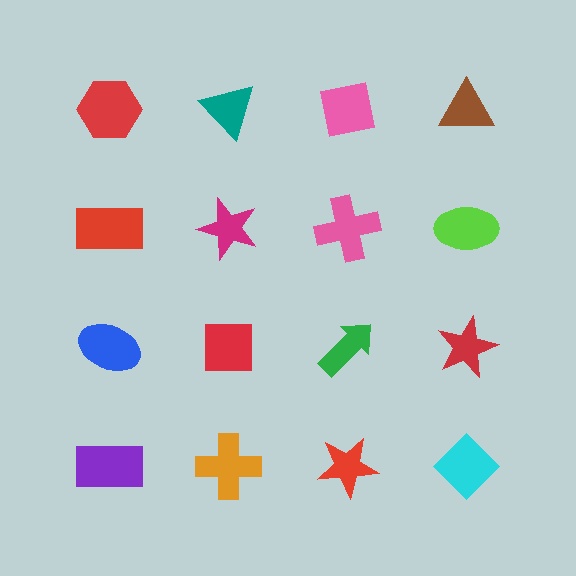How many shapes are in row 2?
4 shapes.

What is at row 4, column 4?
A cyan diamond.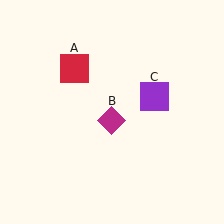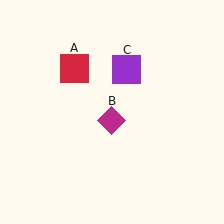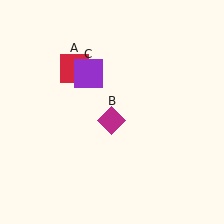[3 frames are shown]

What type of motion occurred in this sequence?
The purple square (object C) rotated counterclockwise around the center of the scene.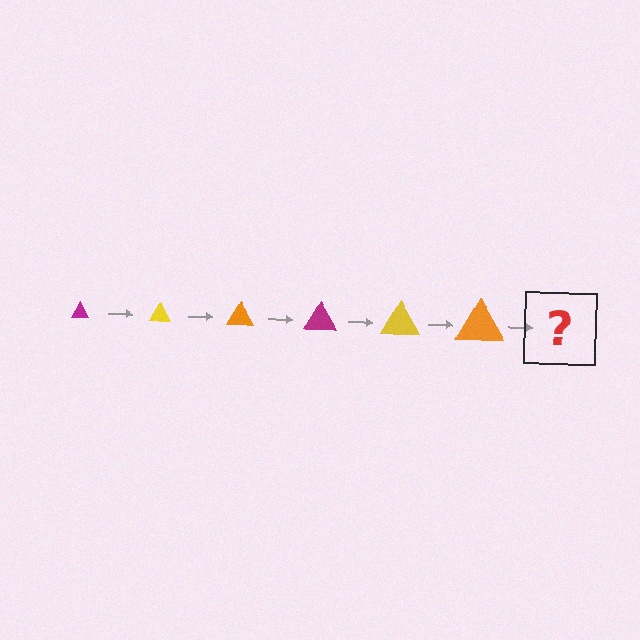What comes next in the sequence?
The next element should be a magenta triangle, larger than the previous one.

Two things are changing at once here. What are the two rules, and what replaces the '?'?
The two rules are that the triangle grows larger each step and the color cycles through magenta, yellow, and orange. The '?' should be a magenta triangle, larger than the previous one.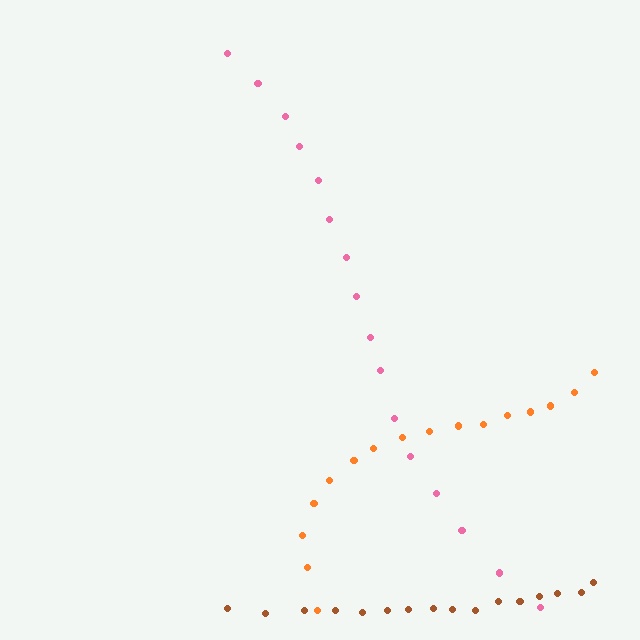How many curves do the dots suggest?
There are 3 distinct paths.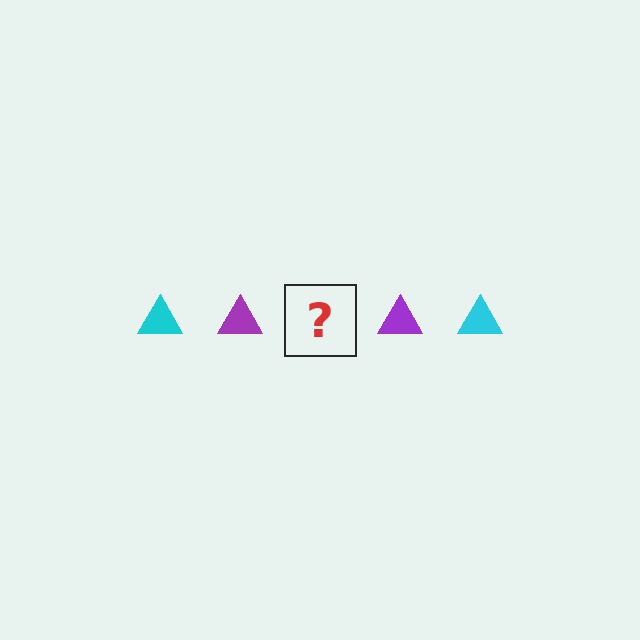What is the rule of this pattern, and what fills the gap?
The rule is that the pattern cycles through cyan, purple triangles. The gap should be filled with a cyan triangle.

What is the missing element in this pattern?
The missing element is a cyan triangle.